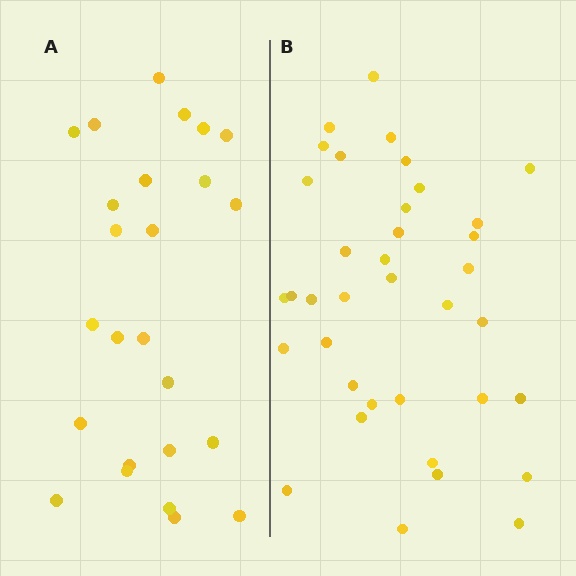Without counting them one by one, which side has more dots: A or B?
Region B (the right region) has more dots.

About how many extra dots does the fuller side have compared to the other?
Region B has roughly 12 or so more dots than region A.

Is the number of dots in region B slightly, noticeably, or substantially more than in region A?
Region B has substantially more. The ratio is roughly 1.5 to 1.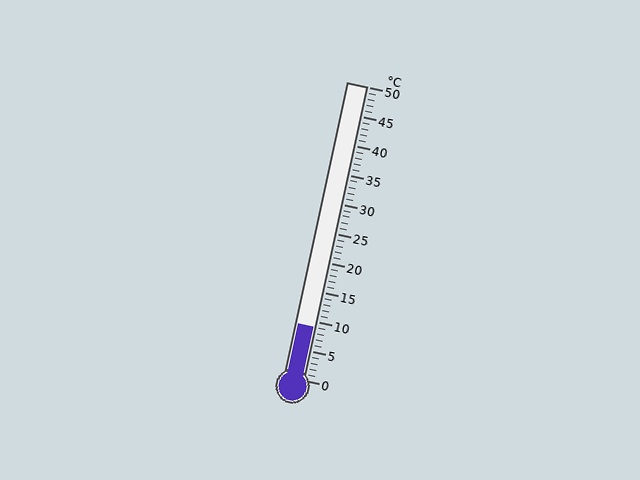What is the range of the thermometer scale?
The thermometer scale ranges from 0°C to 50°C.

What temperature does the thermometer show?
The thermometer shows approximately 9°C.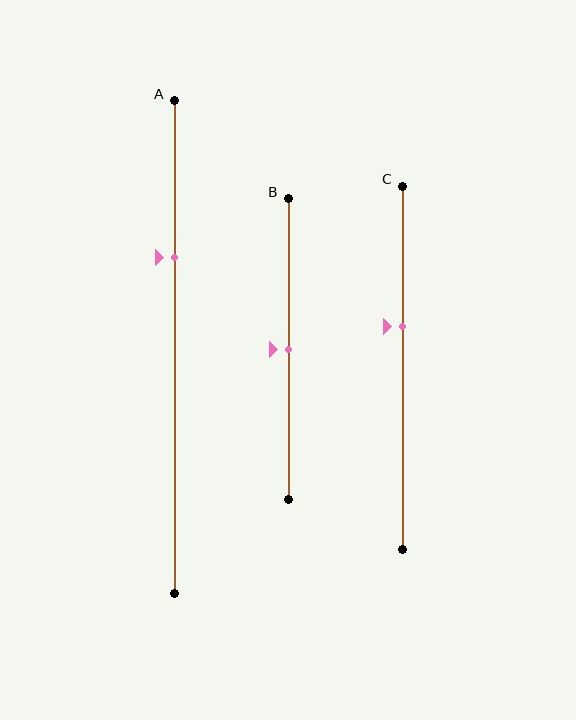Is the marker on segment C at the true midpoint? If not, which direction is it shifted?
No, the marker on segment C is shifted upward by about 12% of the segment length.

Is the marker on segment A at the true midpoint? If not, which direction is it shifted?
No, the marker on segment A is shifted upward by about 18% of the segment length.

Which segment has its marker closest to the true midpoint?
Segment B has its marker closest to the true midpoint.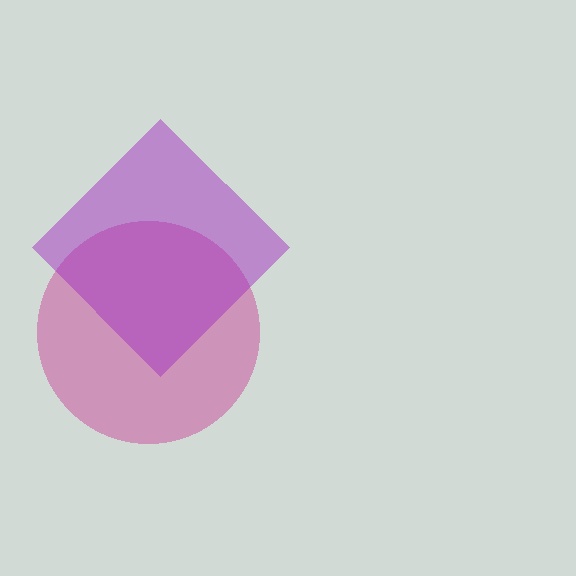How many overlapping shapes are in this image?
There are 2 overlapping shapes in the image.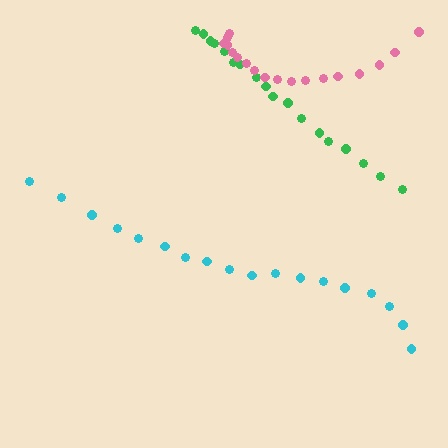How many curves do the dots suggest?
There are 3 distinct paths.